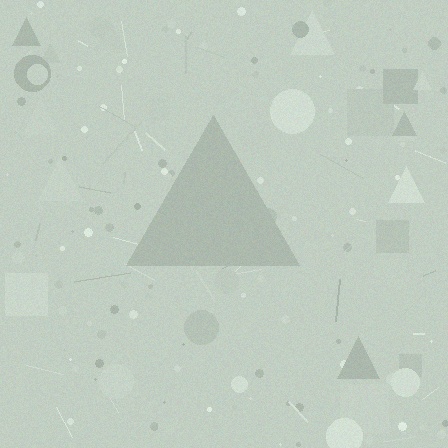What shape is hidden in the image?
A triangle is hidden in the image.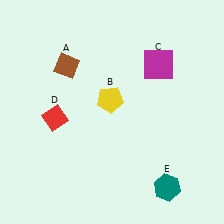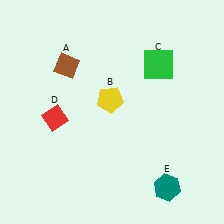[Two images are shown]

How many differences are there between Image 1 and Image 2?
There is 1 difference between the two images.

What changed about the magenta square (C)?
In Image 1, C is magenta. In Image 2, it changed to green.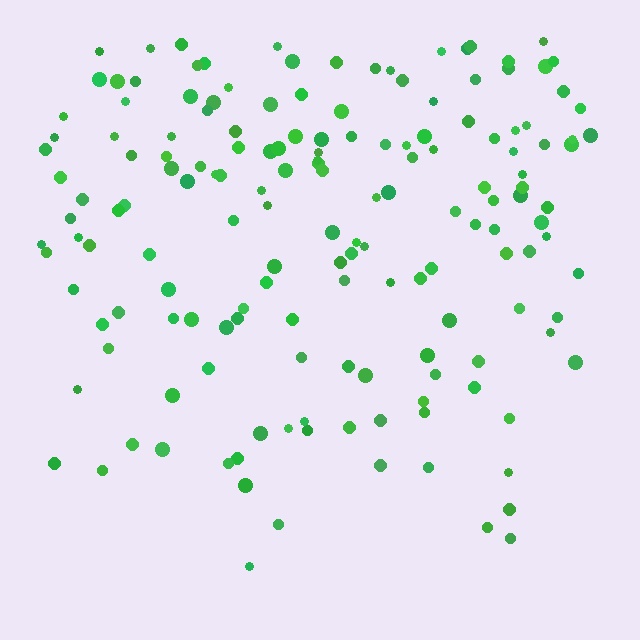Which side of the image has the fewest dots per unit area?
The bottom.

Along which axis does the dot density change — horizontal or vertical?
Vertical.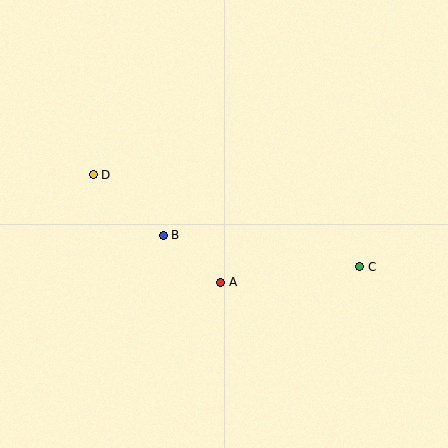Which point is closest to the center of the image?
Point A at (221, 282) is closest to the center.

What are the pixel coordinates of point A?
Point A is at (221, 282).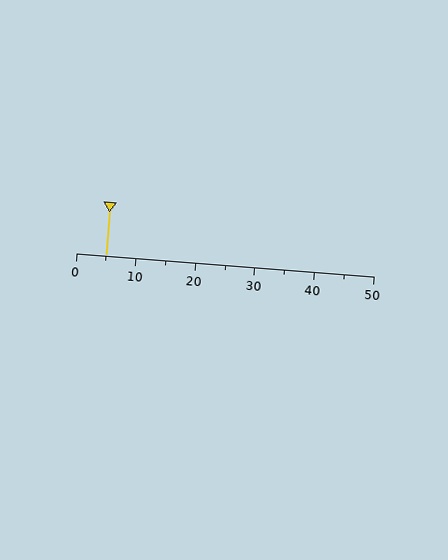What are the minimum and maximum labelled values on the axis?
The axis runs from 0 to 50.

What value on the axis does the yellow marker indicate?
The marker indicates approximately 5.